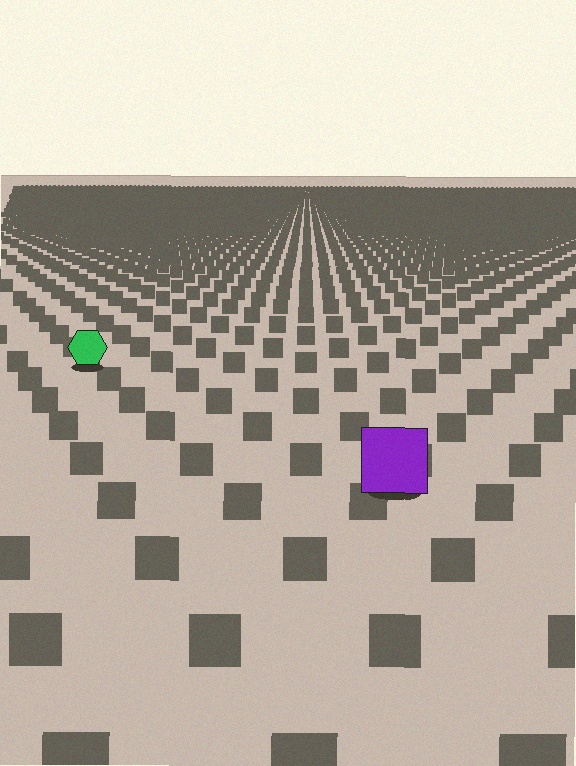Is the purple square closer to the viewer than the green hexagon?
Yes. The purple square is closer — you can tell from the texture gradient: the ground texture is coarser near it.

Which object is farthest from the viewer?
The green hexagon is farthest from the viewer. It appears smaller and the ground texture around it is denser.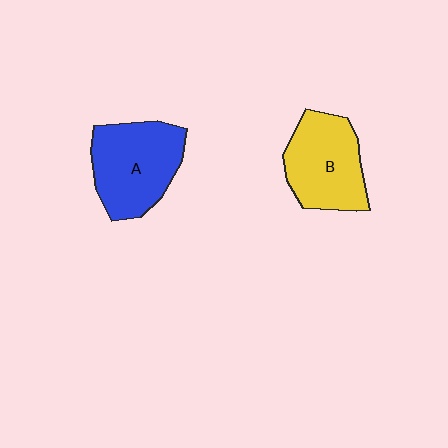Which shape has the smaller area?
Shape B (yellow).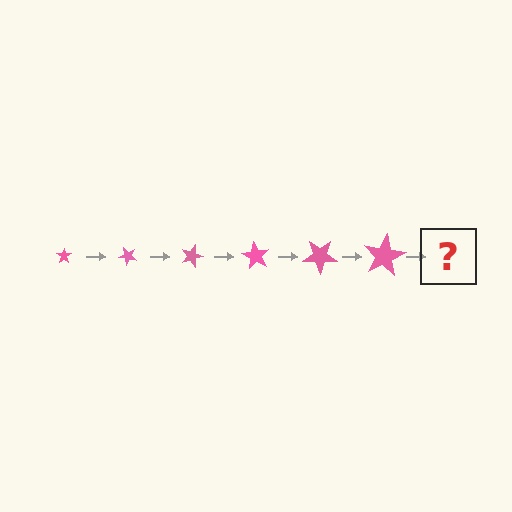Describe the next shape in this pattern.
It should be a star, larger than the previous one and rotated 270 degrees from the start.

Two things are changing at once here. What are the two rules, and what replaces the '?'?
The two rules are that the star grows larger each step and it rotates 45 degrees each step. The '?' should be a star, larger than the previous one and rotated 270 degrees from the start.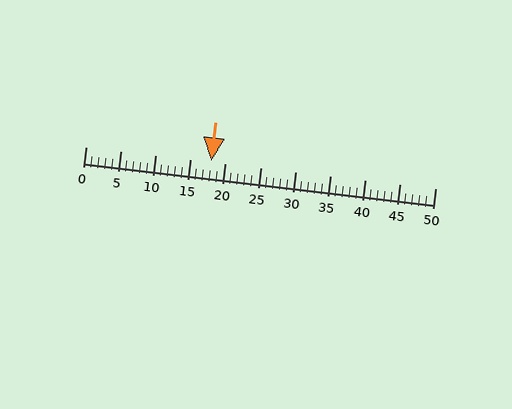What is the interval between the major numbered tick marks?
The major tick marks are spaced 5 units apart.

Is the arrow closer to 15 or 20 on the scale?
The arrow is closer to 20.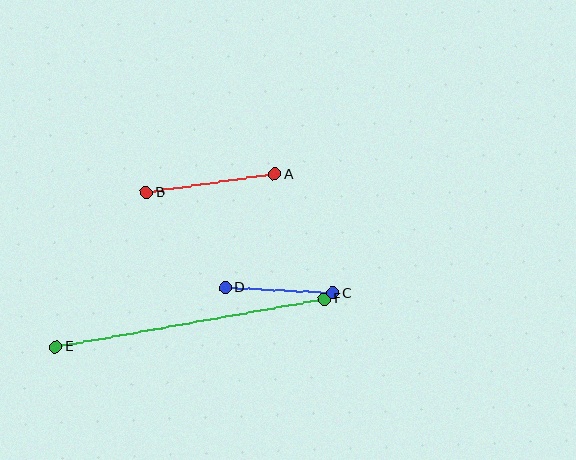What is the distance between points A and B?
The distance is approximately 130 pixels.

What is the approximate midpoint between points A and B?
The midpoint is at approximately (210, 183) pixels.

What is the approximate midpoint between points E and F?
The midpoint is at approximately (190, 323) pixels.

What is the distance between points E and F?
The distance is approximately 272 pixels.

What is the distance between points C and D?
The distance is approximately 108 pixels.